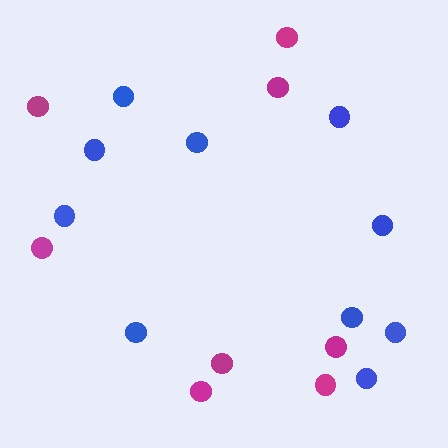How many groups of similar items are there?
There are 2 groups: one group of magenta circles (8) and one group of blue circles (10).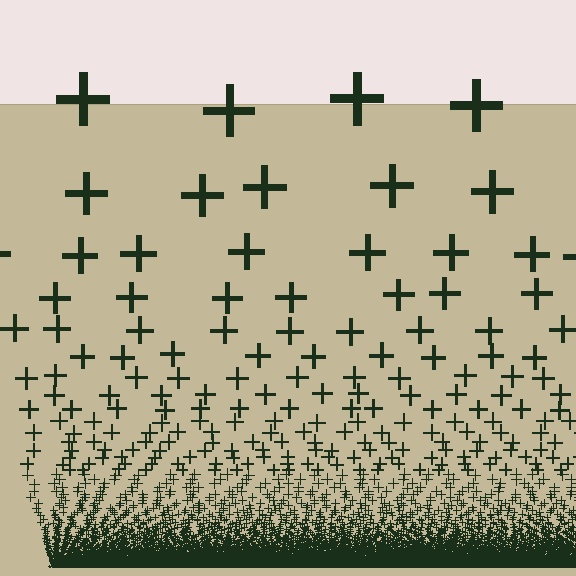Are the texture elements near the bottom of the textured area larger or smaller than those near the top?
Smaller. The gradient is inverted — elements near the bottom are smaller and denser.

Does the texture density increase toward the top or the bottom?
Density increases toward the bottom.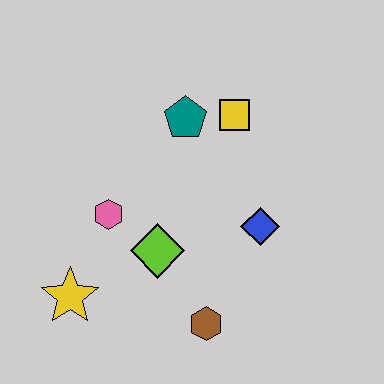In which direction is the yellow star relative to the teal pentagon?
The yellow star is below the teal pentagon.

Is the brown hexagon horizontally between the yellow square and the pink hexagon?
Yes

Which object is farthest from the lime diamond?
The yellow square is farthest from the lime diamond.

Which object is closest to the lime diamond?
The pink hexagon is closest to the lime diamond.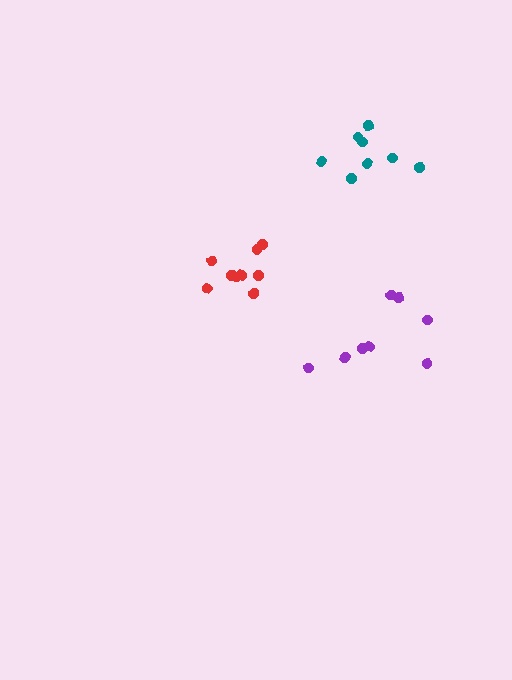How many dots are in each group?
Group 1: 8 dots, Group 2: 8 dots, Group 3: 10 dots (26 total).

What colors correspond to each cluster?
The clusters are colored: teal, purple, red.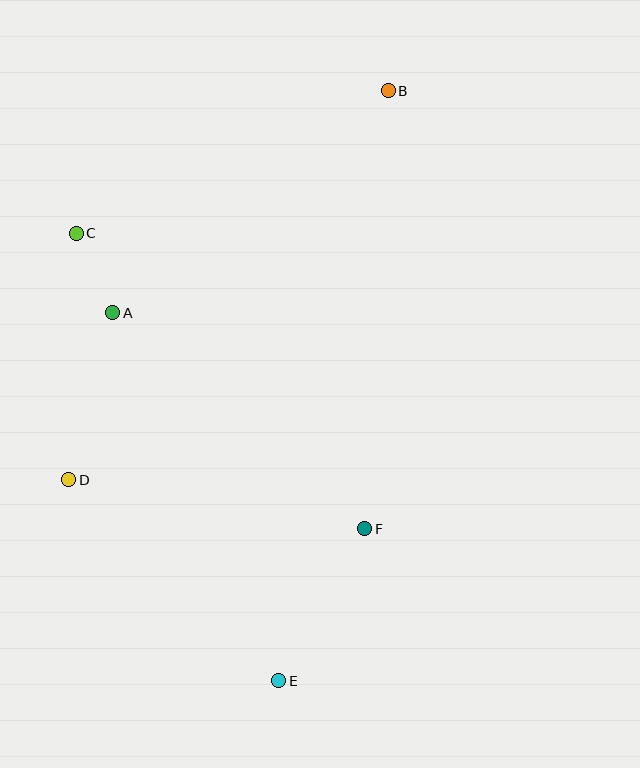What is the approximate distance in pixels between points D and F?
The distance between D and F is approximately 300 pixels.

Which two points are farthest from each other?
Points B and E are farthest from each other.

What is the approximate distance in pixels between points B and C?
The distance between B and C is approximately 343 pixels.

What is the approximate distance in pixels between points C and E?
The distance between C and E is approximately 491 pixels.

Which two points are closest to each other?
Points A and C are closest to each other.